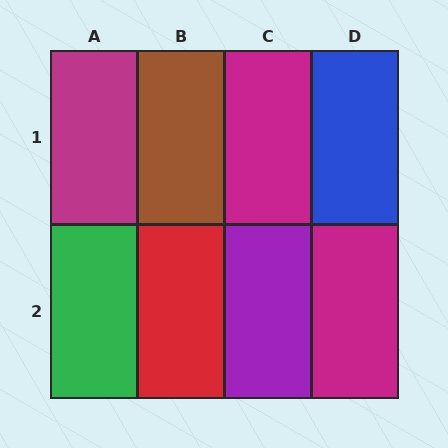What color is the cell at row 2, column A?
Green.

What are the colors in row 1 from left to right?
Magenta, brown, magenta, blue.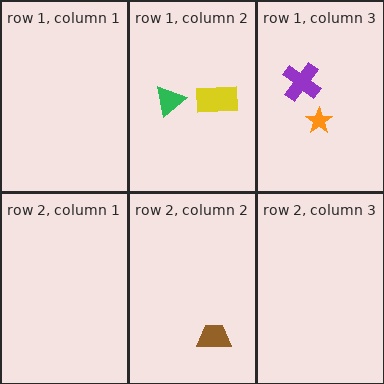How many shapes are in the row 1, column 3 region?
2.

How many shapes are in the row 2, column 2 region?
1.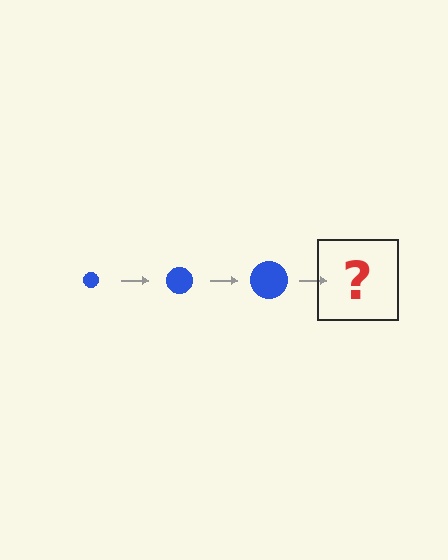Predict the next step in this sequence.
The next step is a blue circle, larger than the previous one.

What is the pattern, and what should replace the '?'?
The pattern is that the circle gets progressively larger each step. The '?' should be a blue circle, larger than the previous one.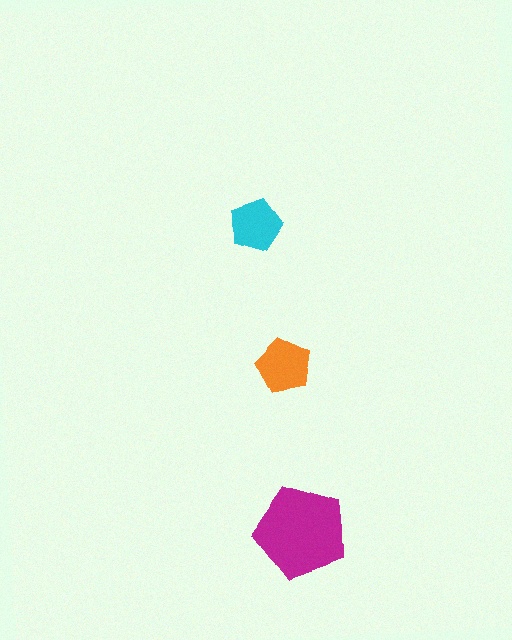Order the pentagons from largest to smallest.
the magenta one, the orange one, the cyan one.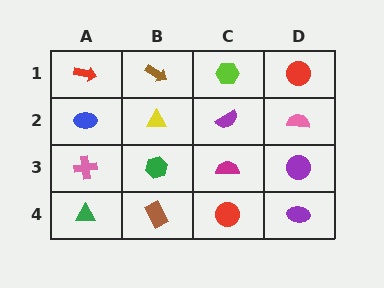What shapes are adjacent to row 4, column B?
A green hexagon (row 3, column B), a green triangle (row 4, column A), a red circle (row 4, column C).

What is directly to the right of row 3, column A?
A green hexagon.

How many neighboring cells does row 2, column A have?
3.